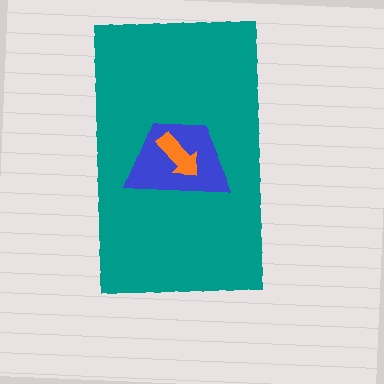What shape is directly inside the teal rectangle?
The blue trapezoid.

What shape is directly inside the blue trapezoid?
The orange arrow.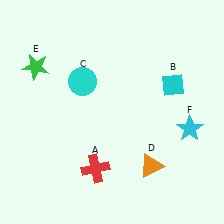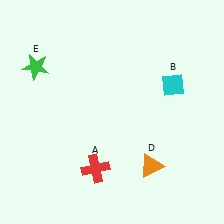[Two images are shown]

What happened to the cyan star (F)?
The cyan star (F) was removed in Image 2. It was in the bottom-right area of Image 1.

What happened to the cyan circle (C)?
The cyan circle (C) was removed in Image 2. It was in the top-left area of Image 1.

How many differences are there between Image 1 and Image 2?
There are 2 differences between the two images.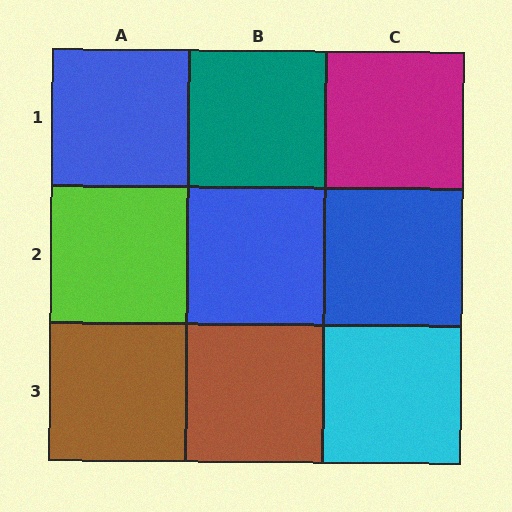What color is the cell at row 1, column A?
Blue.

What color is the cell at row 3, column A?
Brown.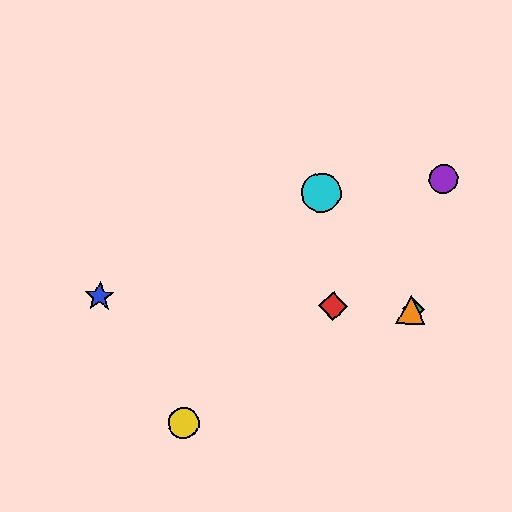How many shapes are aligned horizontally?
4 shapes (the red diamond, the blue star, the green diamond, the orange triangle) are aligned horizontally.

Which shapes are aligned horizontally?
The red diamond, the blue star, the green diamond, the orange triangle are aligned horizontally.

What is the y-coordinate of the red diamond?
The red diamond is at y≈306.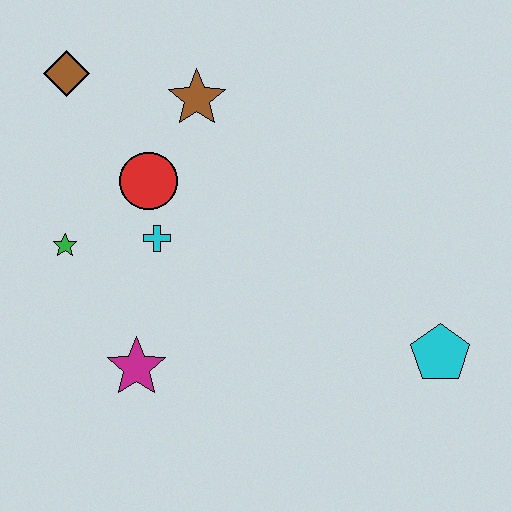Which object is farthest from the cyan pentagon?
The brown diamond is farthest from the cyan pentagon.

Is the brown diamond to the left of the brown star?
Yes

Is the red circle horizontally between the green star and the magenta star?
No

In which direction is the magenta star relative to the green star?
The magenta star is below the green star.